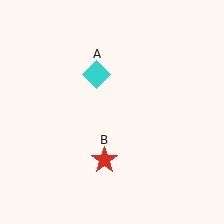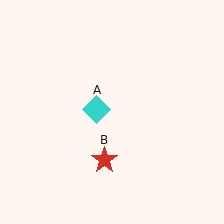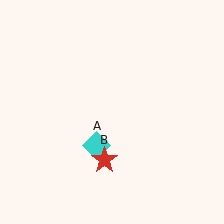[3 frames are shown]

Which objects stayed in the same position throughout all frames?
Red star (object B) remained stationary.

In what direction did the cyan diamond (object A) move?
The cyan diamond (object A) moved down.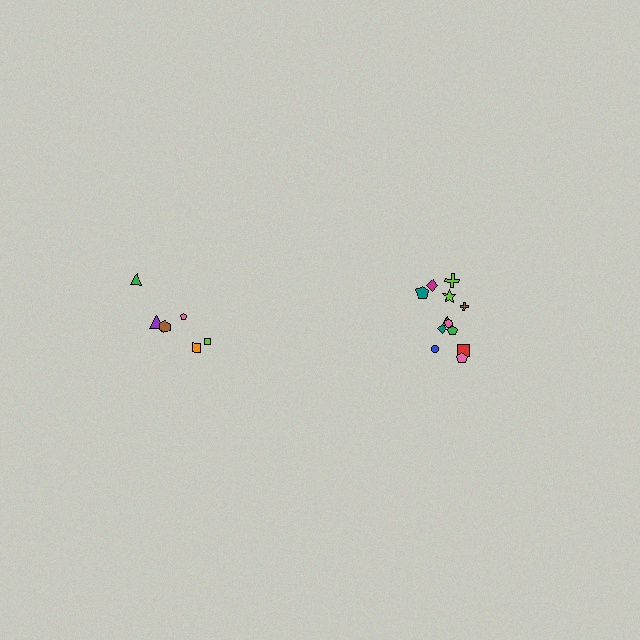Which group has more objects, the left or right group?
The right group.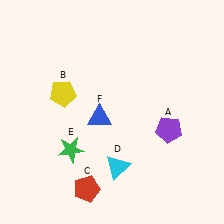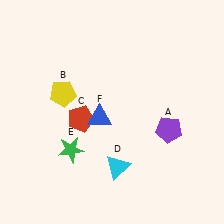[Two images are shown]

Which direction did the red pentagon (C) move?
The red pentagon (C) moved up.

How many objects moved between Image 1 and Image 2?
1 object moved between the two images.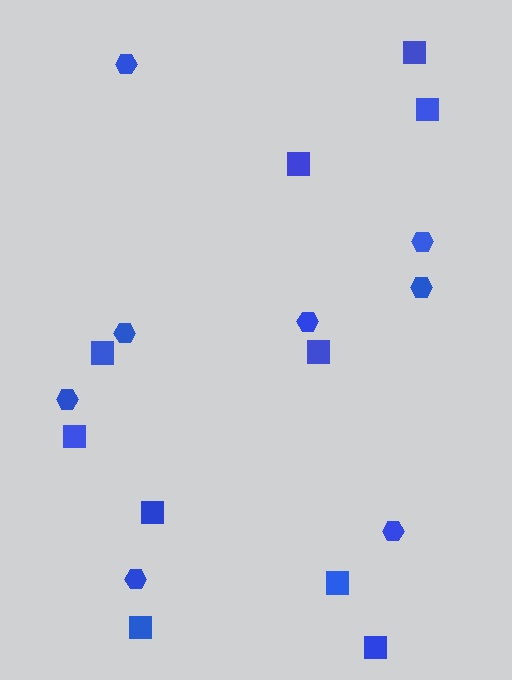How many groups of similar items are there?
There are 2 groups: one group of squares (10) and one group of hexagons (8).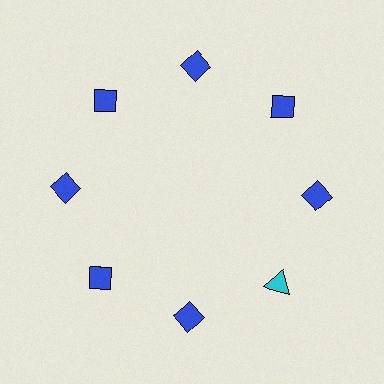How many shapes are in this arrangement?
There are 8 shapes arranged in a ring pattern.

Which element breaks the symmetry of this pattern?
The cyan triangle at roughly the 4 o'clock position breaks the symmetry. All other shapes are blue diamonds.